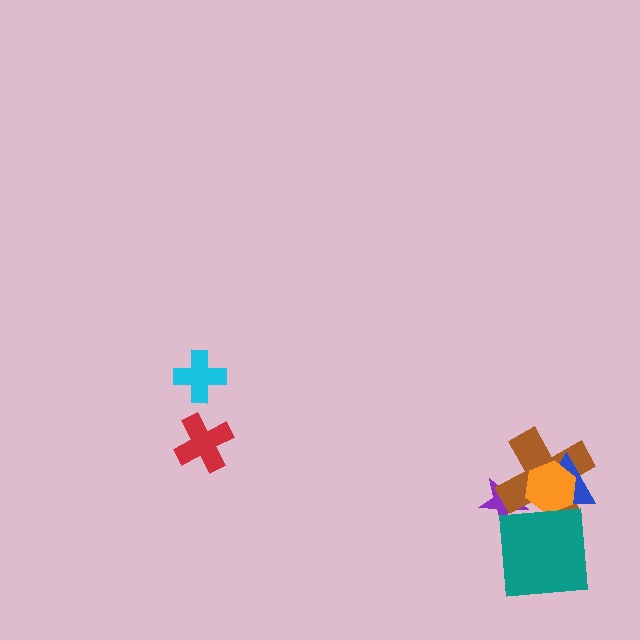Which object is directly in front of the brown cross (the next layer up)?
The blue triangle is directly in front of the brown cross.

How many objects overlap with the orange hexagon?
2 objects overlap with the orange hexagon.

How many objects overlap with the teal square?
1 object overlaps with the teal square.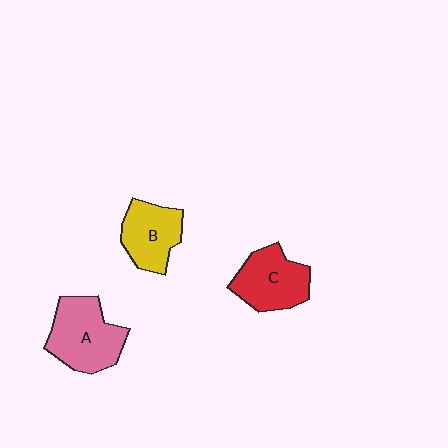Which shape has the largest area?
Shape A (pink).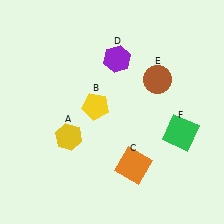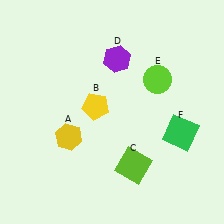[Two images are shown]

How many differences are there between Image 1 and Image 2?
There are 2 differences between the two images.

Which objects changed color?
C changed from orange to lime. E changed from brown to lime.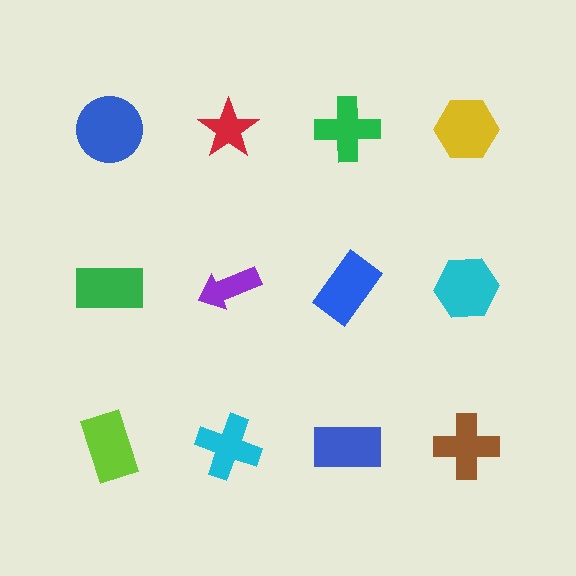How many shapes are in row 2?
4 shapes.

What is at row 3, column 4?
A brown cross.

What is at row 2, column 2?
A purple arrow.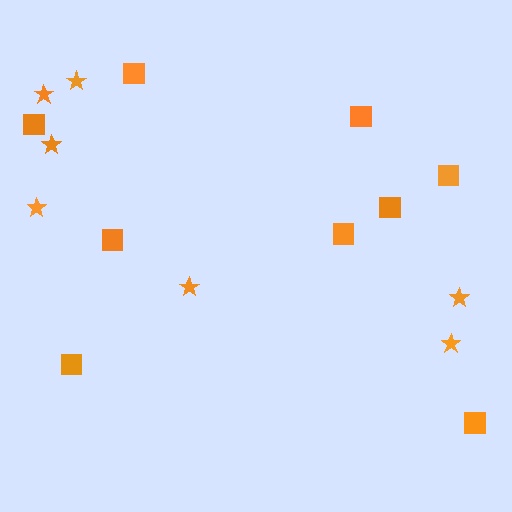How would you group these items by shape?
There are 2 groups: one group of squares (9) and one group of stars (7).